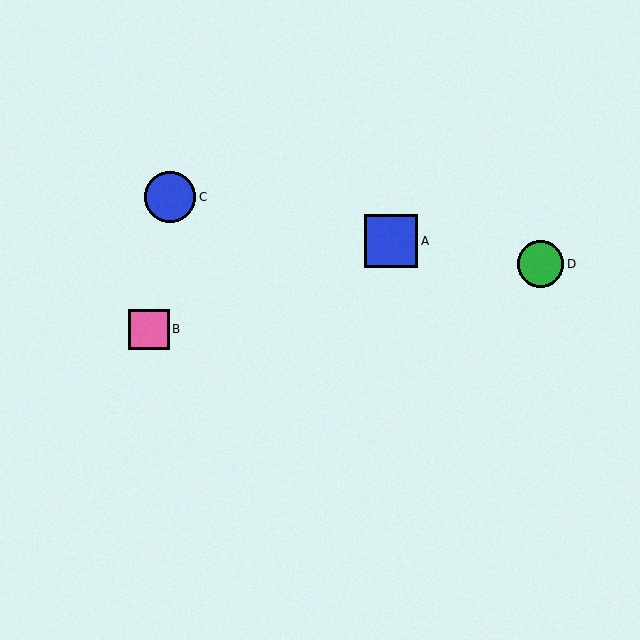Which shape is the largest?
The blue square (labeled A) is the largest.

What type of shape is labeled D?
Shape D is a green circle.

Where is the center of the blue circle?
The center of the blue circle is at (170, 197).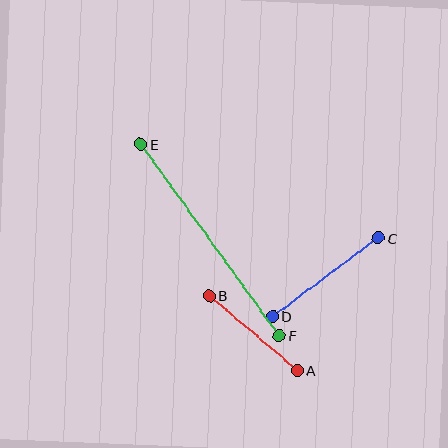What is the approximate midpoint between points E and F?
The midpoint is at approximately (210, 240) pixels.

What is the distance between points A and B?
The distance is approximately 115 pixels.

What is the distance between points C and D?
The distance is approximately 131 pixels.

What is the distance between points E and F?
The distance is approximately 236 pixels.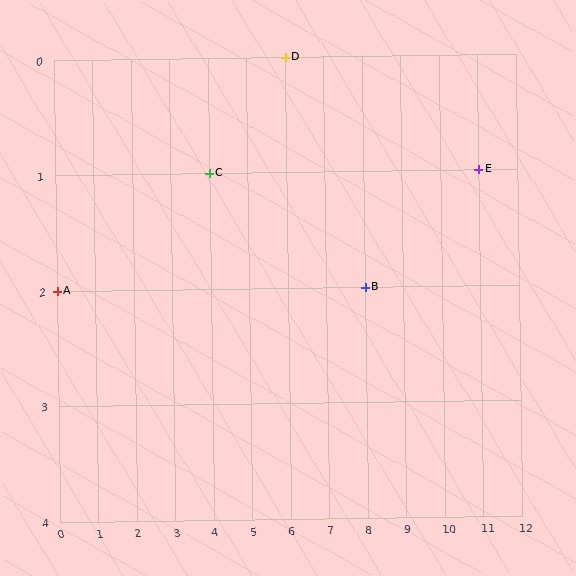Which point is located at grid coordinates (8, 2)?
Point B is at (8, 2).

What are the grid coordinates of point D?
Point D is at grid coordinates (6, 0).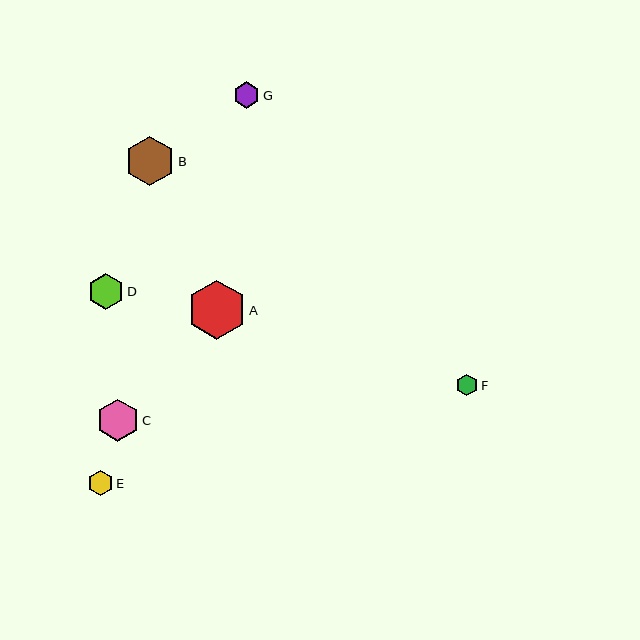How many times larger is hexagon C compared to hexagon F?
Hexagon C is approximately 2.0 times the size of hexagon F.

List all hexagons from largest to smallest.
From largest to smallest: A, B, C, D, G, E, F.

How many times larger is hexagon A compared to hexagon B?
Hexagon A is approximately 1.2 times the size of hexagon B.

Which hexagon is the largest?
Hexagon A is the largest with a size of approximately 59 pixels.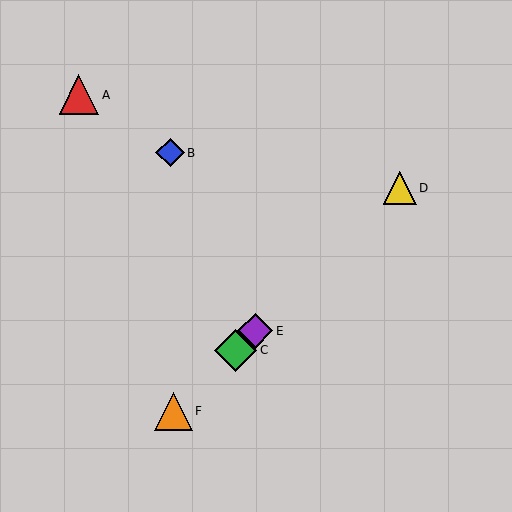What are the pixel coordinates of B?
Object B is at (170, 153).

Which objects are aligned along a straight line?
Objects C, D, E, F are aligned along a straight line.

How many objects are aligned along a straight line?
4 objects (C, D, E, F) are aligned along a straight line.